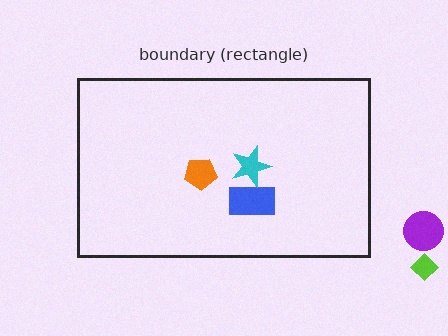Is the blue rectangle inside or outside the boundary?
Inside.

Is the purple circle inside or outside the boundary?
Outside.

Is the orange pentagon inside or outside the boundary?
Inside.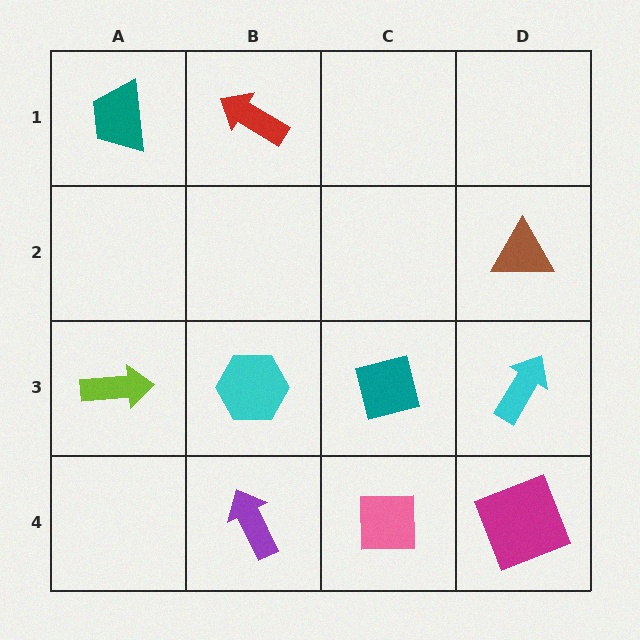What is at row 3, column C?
A teal square.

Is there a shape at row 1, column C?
No, that cell is empty.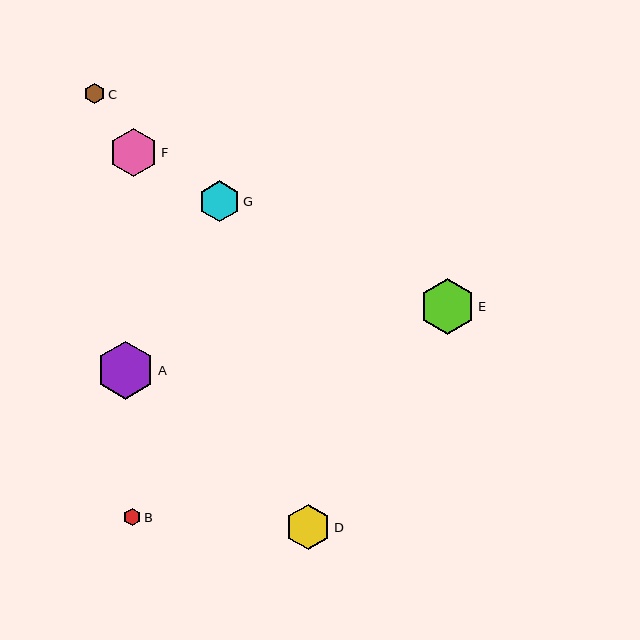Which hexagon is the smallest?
Hexagon B is the smallest with a size of approximately 17 pixels.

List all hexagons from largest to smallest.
From largest to smallest: A, E, F, D, G, C, B.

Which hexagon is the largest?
Hexagon A is the largest with a size of approximately 58 pixels.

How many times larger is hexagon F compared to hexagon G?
Hexagon F is approximately 1.2 times the size of hexagon G.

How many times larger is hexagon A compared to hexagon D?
Hexagon A is approximately 1.3 times the size of hexagon D.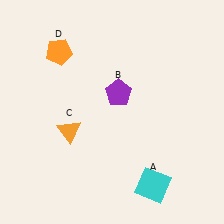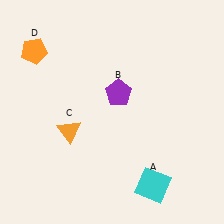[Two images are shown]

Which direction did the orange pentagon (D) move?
The orange pentagon (D) moved left.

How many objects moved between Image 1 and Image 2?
1 object moved between the two images.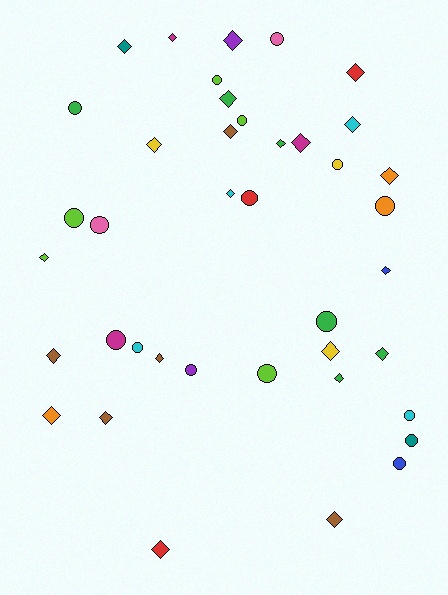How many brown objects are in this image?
There are 5 brown objects.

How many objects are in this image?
There are 40 objects.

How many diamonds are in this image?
There are 23 diamonds.